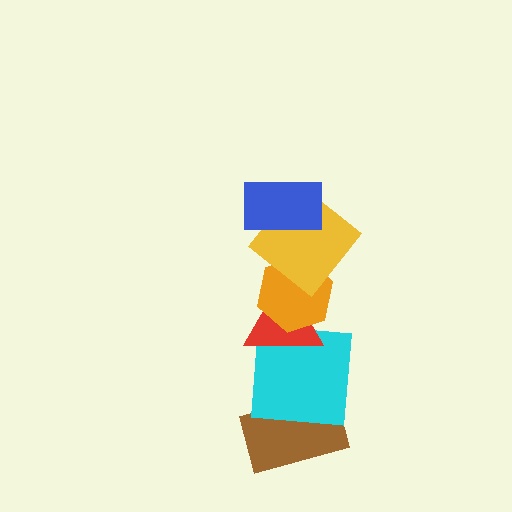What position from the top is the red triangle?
The red triangle is 4th from the top.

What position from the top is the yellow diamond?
The yellow diamond is 2nd from the top.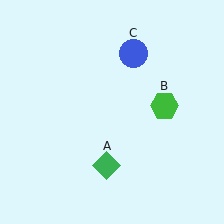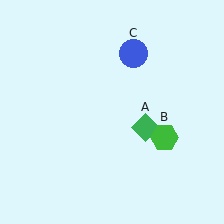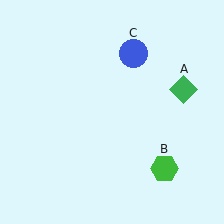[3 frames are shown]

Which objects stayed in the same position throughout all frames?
Blue circle (object C) remained stationary.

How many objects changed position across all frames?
2 objects changed position: green diamond (object A), green hexagon (object B).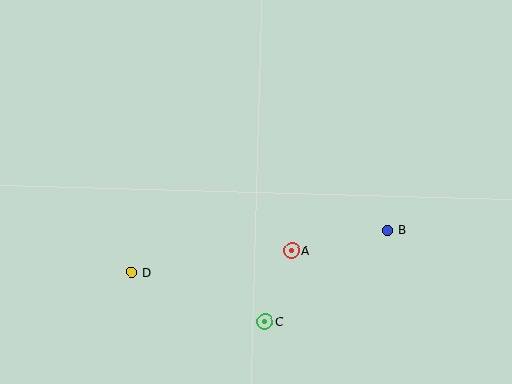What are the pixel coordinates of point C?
Point C is at (265, 322).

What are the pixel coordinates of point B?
Point B is at (388, 230).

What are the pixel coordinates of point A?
Point A is at (292, 251).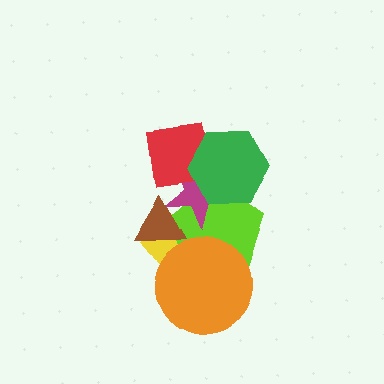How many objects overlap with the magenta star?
5 objects overlap with the magenta star.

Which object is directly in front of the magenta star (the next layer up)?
The brown triangle is directly in front of the magenta star.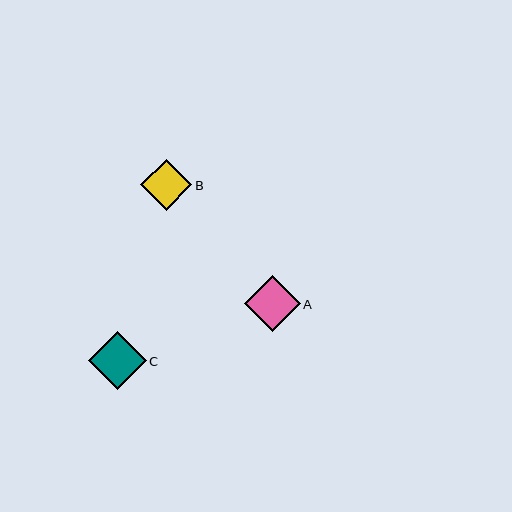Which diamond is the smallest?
Diamond B is the smallest with a size of approximately 51 pixels.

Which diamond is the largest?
Diamond C is the largest with a size of approximately 58 pixels.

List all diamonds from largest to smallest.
From largest to smallest: C, A, B.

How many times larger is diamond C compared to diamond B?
Diamond C is approximately 1.1 times the size of diamond B.